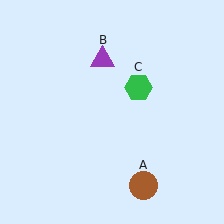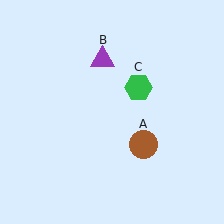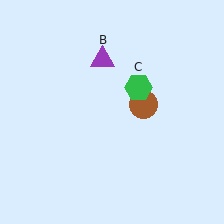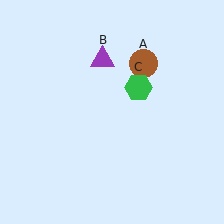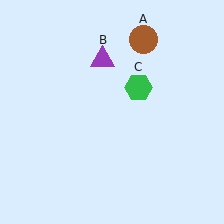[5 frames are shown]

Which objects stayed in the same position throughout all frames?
Purple triangle (object B) and green hexagon (object C) remained stationary.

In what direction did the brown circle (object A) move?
The brown circle (object A) moved up.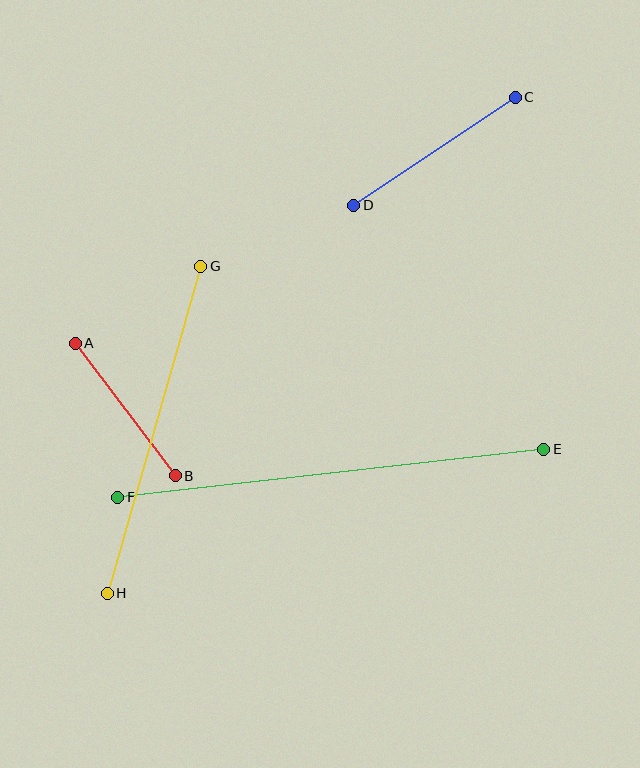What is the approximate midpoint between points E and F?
The midpoint is at approximately (331, 473) pixels.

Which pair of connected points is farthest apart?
Points E and F are farthest apart.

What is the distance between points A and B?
The distance is approximately 166 pixels.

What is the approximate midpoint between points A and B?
The midpoint is at approximately (125, 410) pixels.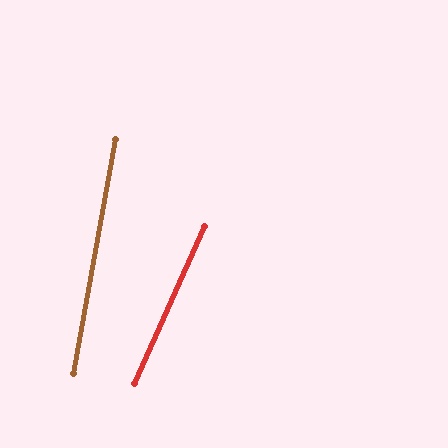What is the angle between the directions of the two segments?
Approximately 14 degrees.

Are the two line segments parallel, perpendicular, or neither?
Neither parallel nor perpendicular — they differ by about 14°.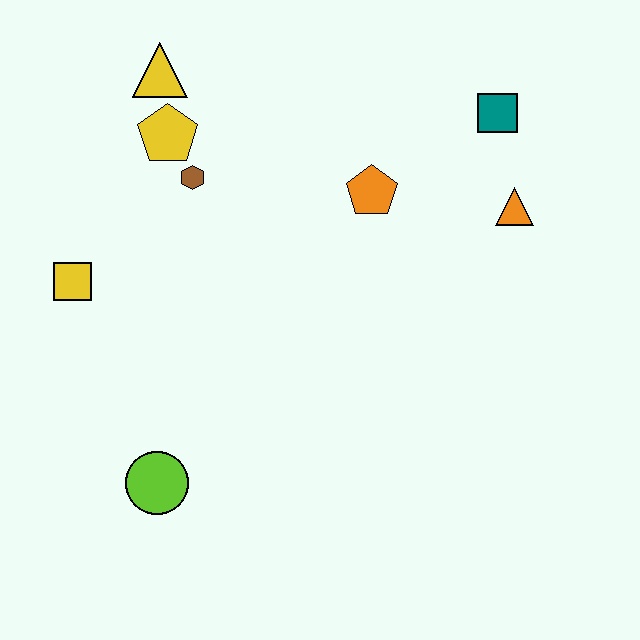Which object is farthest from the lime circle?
The teal square is farthest from the lime circle.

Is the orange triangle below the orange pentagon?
Yes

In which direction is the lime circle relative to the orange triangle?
The lime circle is to the left of the orange triangle.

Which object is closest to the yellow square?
The brown hexagon is closest to the yellow square.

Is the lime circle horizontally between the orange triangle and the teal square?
No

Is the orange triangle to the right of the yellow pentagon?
Yes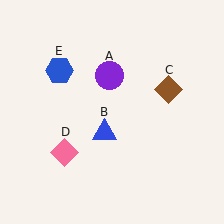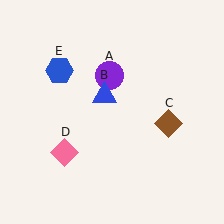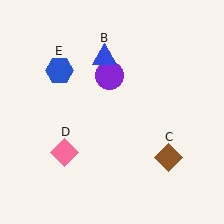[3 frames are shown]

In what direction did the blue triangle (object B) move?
The blue triangle (object B) moved up.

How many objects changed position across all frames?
2 objects changed position: blue triangle (object B), brown diamond (object C).